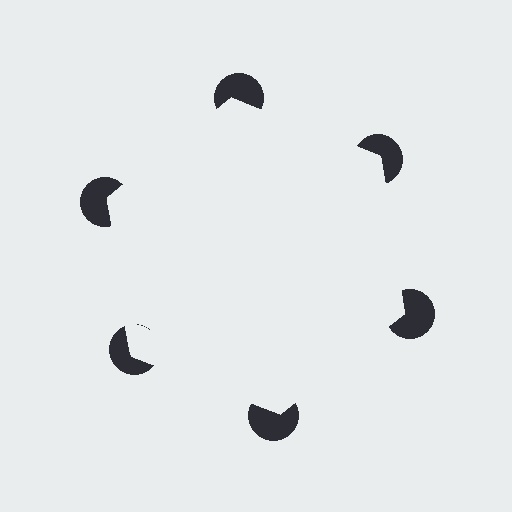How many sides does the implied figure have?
6 sides.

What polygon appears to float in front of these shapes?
An illusory hexagon — its edges are inferred from the aligned wedge cuts in the pac-man discs, not physically drawn.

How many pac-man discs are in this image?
There are 6 — one at each vertex of the illusory hexagon.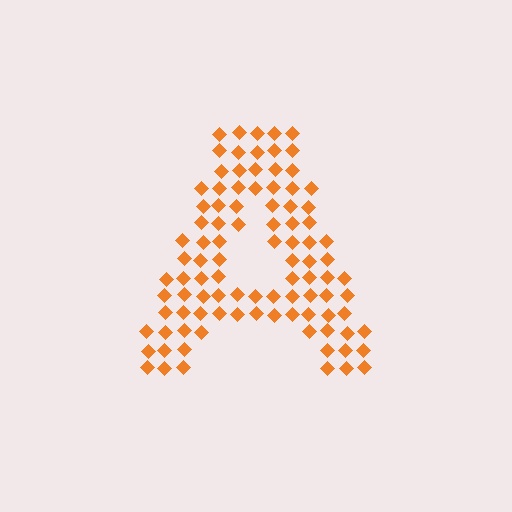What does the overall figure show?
The overall figure shows the letter A.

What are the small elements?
The small elements are diamonds.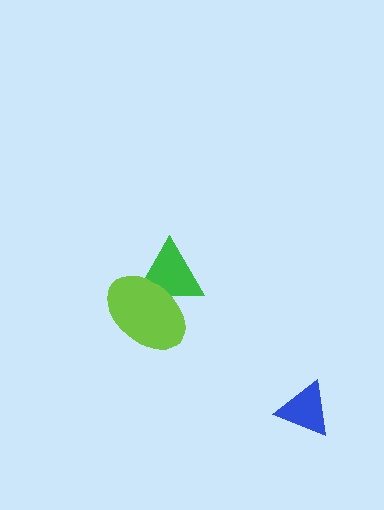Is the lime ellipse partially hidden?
No, no other shape covers it.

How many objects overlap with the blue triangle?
0 objects overlap with the blue triangle.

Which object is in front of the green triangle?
The lime ellipse is in front of the green triangle.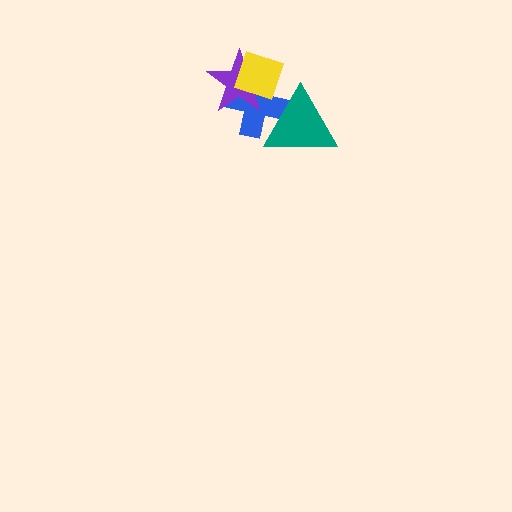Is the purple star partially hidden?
Yes, it is partially covered by another shape.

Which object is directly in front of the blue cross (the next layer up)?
The purple star is directly in front of the blue cross.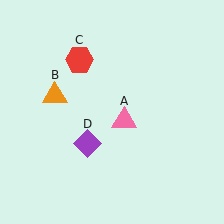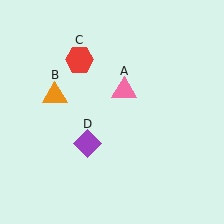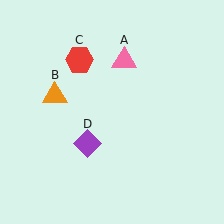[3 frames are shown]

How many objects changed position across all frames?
1 object changed position: pink triangle (object A).